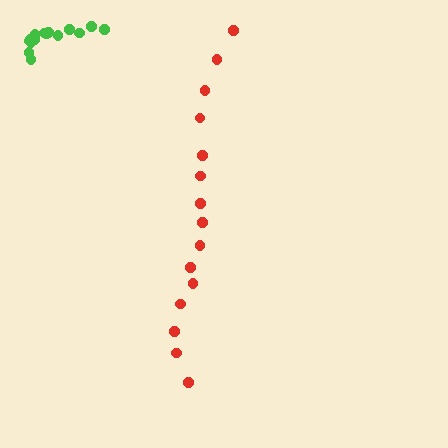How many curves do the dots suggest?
There are 2 distinct paths.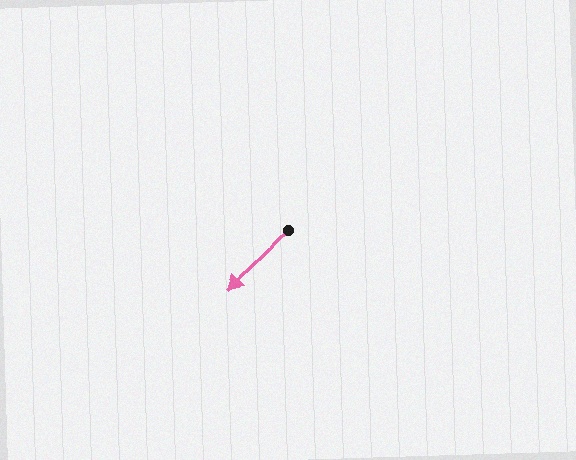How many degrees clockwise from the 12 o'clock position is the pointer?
Approximately 227 degrees.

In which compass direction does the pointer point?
Southwest.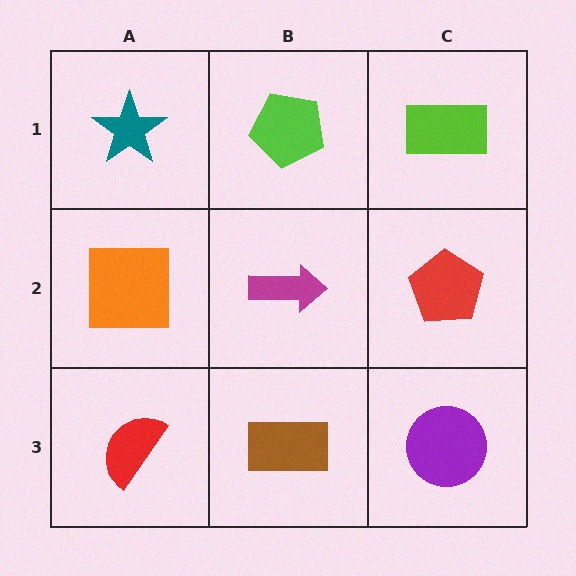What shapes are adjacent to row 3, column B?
A magenta arrow (row 2, column B), a red semicircle (row 3, column A), a purple circle (row 3, column C).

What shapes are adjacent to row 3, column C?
A red pentagon (row 2, column C), a brown rectangle (row 3, column B).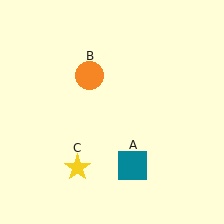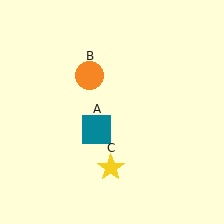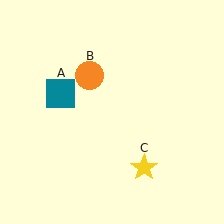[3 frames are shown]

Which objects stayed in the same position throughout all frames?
Orange circle (object B) remained stationary.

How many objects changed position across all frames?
2 objects changed position: teal square (object A), yellow star (object C).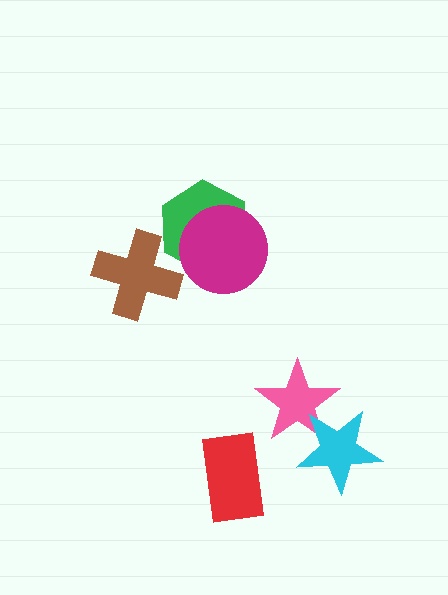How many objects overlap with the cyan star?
1 object overlaps with the cyan star.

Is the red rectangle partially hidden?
No, no other shape covers it.